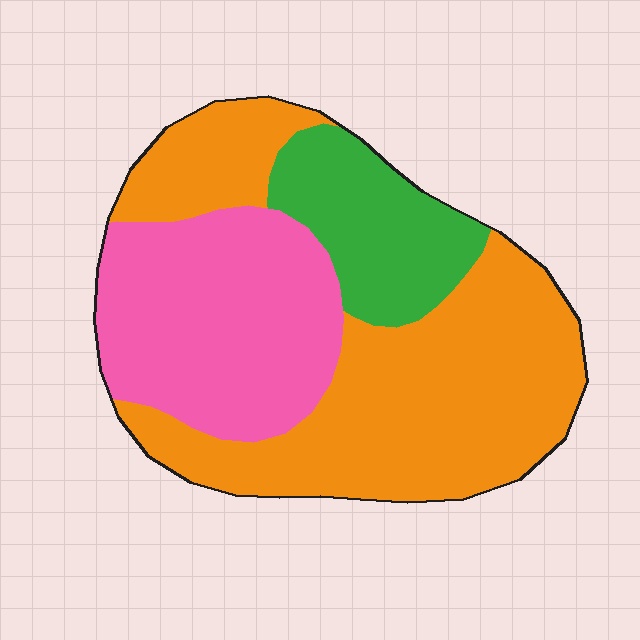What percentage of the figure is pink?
Pink covers roughly 30% of the figure.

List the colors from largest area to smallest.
From largest to smallest: orange, pink, green.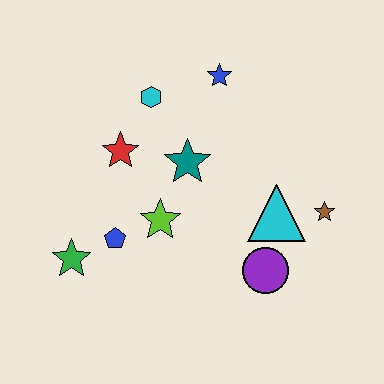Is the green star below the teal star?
Yes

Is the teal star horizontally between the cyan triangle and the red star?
Yes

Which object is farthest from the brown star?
The green star is farthest from the brown star.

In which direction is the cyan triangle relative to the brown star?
The cyan triangle is to the left of the brown star.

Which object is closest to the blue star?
The cyan hexagon is closest to the blue star.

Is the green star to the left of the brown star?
Yes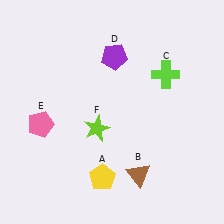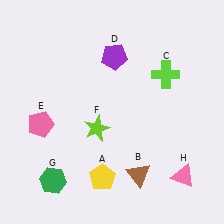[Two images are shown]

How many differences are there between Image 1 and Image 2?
There are 2 differences between the two images.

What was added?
A green hexagon (G), a pink triangle (H) were added in Image 2.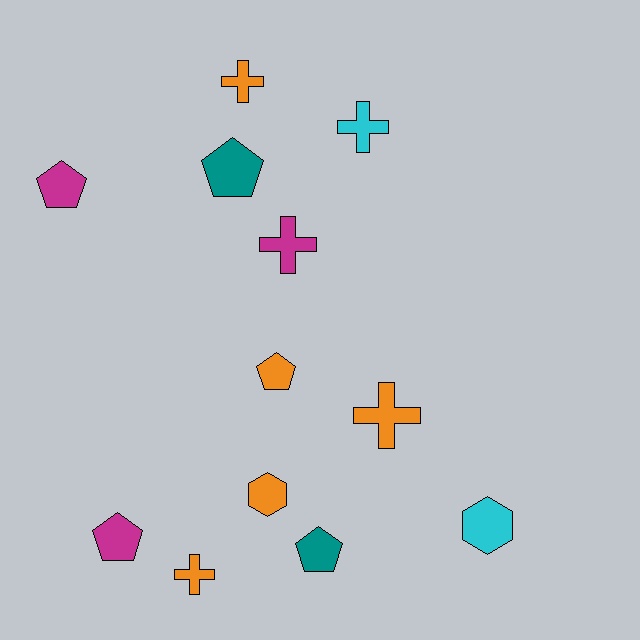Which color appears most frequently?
Orange, with 5 objects.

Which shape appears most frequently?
Cross, with 5 objects.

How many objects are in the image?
There are 12 objects.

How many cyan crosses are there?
There is 1 cyan cross.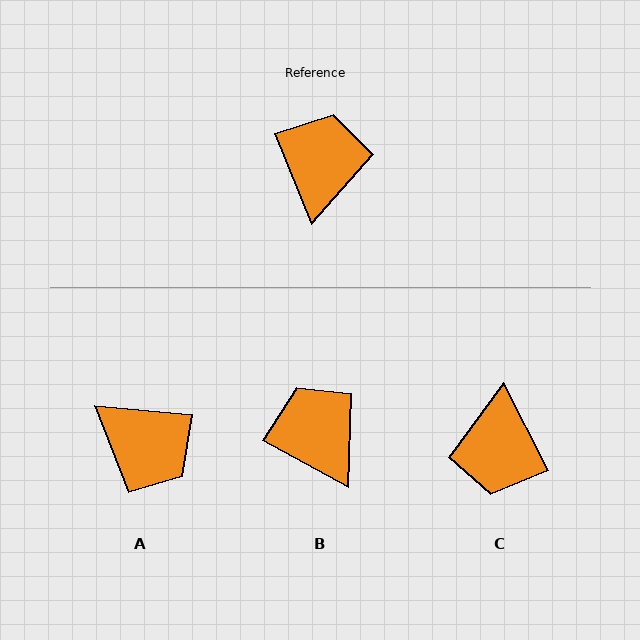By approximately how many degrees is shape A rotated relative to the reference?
Approximately 117 degrees clockwise.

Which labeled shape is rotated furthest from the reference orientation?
C, about 175 degrees away.